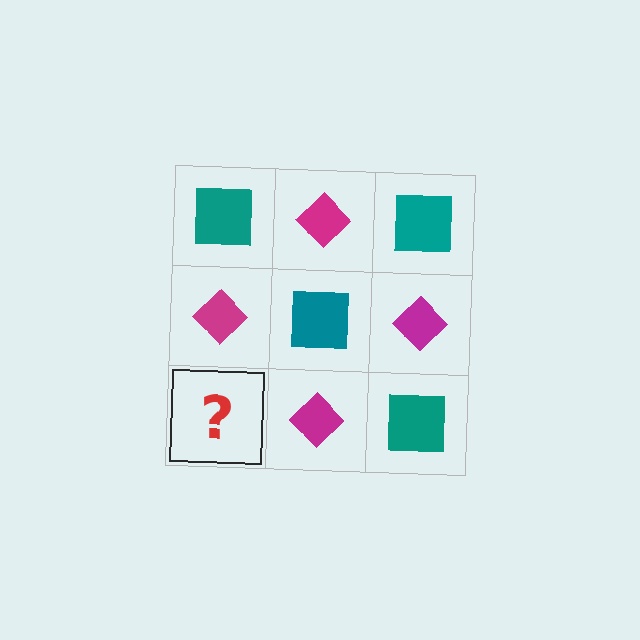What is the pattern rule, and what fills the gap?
The rule is that it alternates teal square and magenta diamond in a checkerboard pattern. The gap should be filled with a teal square.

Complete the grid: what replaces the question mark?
The question mark should be replaced with a teal square.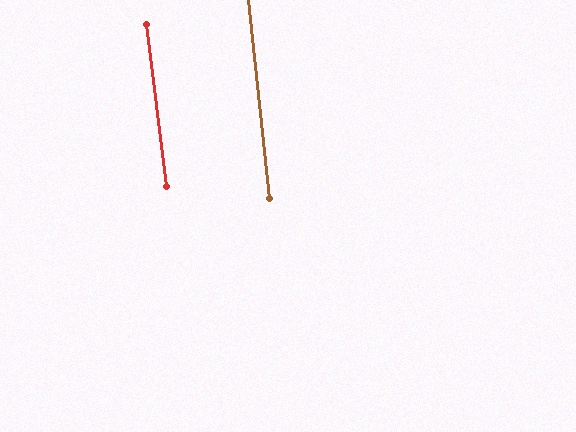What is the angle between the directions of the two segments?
Approximately 1 degree.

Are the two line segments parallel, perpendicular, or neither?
Parallel — their directions differ by only 1.0°.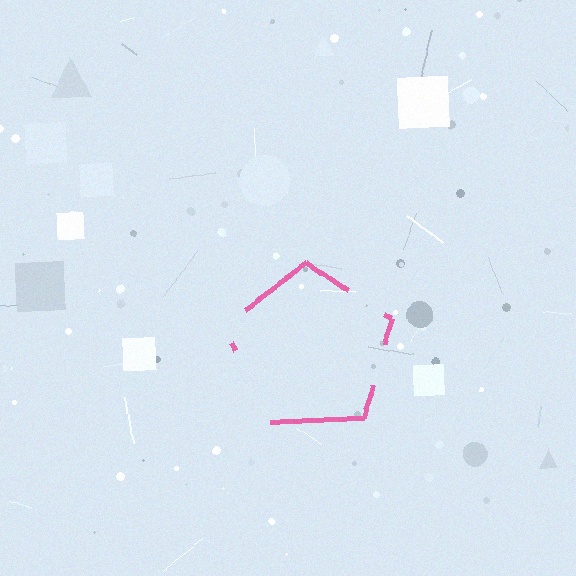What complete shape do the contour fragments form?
The contour fragments form a pentagon.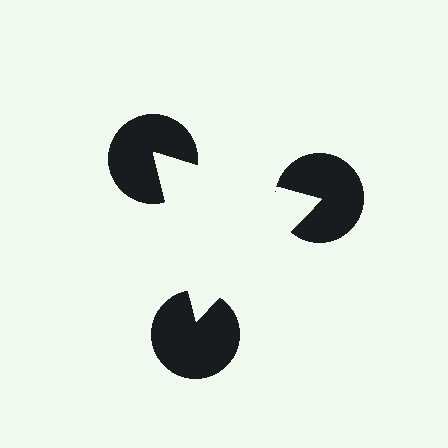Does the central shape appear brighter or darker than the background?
It typically appears slightly brighter than the background, even though no actual brightness change is drawn.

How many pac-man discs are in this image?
There are 3 — one at each vertex of the illusory triangle.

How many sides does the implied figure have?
3 sides.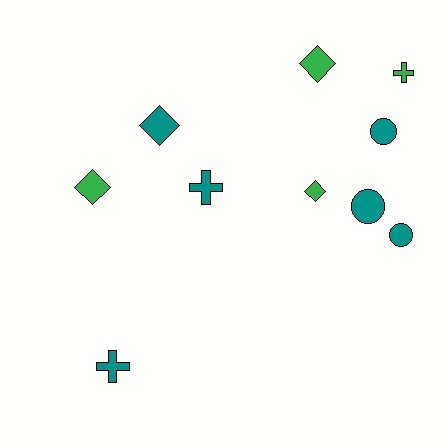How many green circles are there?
There are no green circles.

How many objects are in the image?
There are 10 objects.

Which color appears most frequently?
Teal, with 6 objects.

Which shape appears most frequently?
Diamond, with 4 objects.